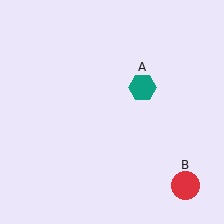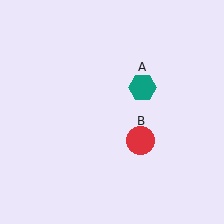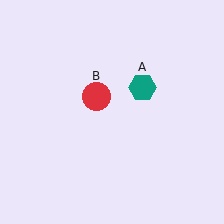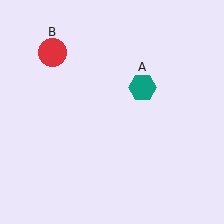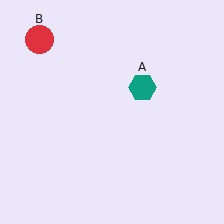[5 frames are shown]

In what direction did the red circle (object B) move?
The red circle (object B) moved up and to the left.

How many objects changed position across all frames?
1 object changed position: red circle (object B).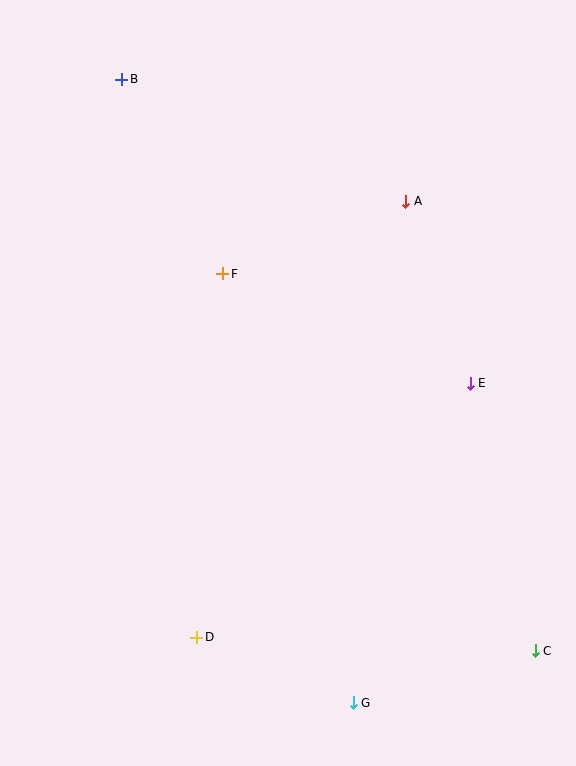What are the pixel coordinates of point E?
Point E is at (470, 383).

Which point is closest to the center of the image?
Point F at (223, 274) is closest to the center.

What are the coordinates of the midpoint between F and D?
The midpoint between F and D is at (210, 455).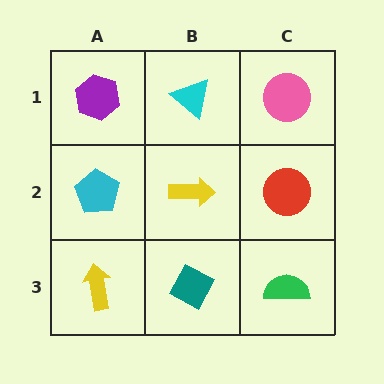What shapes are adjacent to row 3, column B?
A yellow arrow (row 2, column B), a yellow arrow (row 3, column A), a green semicircle (row 3, column C).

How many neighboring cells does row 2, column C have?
3.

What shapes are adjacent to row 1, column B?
A yellow arrow (row 2, column B), a purple hexagon (row 1, column A), a pink circle (row 1, column C).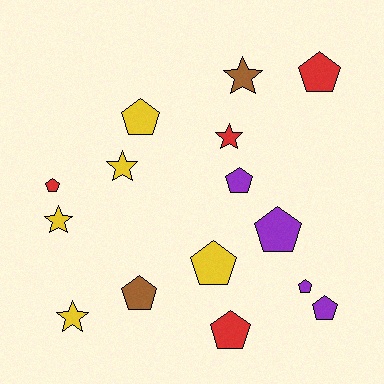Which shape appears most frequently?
Pentagon, with 10 objects.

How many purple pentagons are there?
There are 4 purple pentagons.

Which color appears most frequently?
Yellow, with 5 objects.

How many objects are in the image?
There are 15 objects.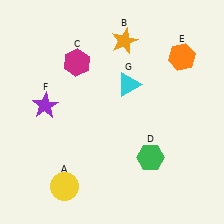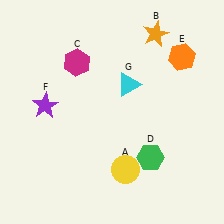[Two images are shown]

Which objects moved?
The objects that moved are: the yellow circle (A), the orange star (B).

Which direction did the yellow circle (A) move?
The yellow circle (A) moved right.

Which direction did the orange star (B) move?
The orange star (B) moved right.